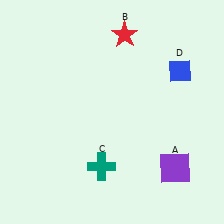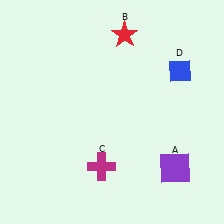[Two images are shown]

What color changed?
The cross (C) changed from teal in Image 1 to magenta in Image 2.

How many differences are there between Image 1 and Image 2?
There is 1 difference between the two images.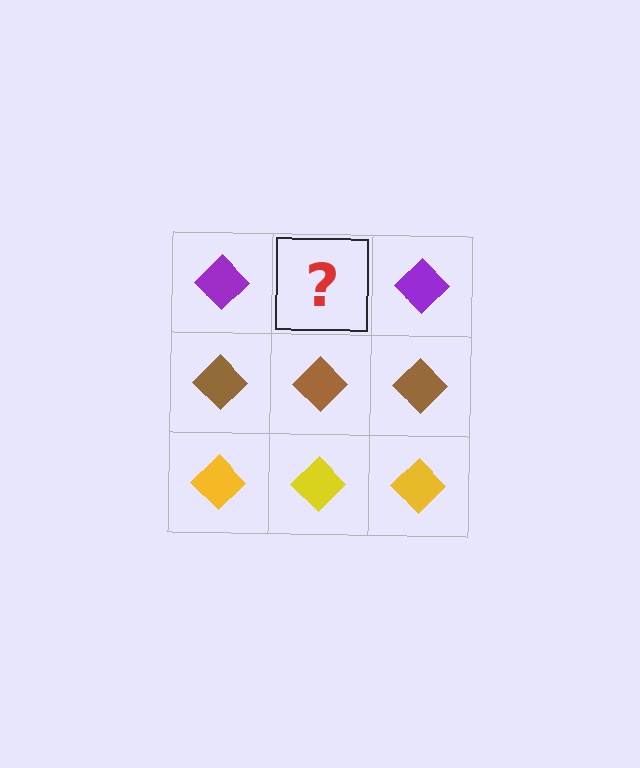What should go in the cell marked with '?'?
The missing cell should contain a purple diamond.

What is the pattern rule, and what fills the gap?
The rule is that each row has a consistent color. The gap should be filled with a purple diamond.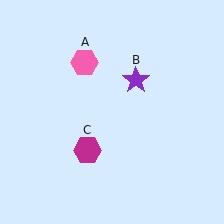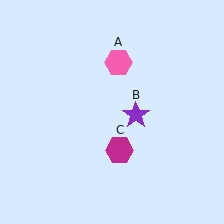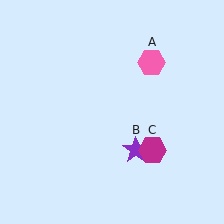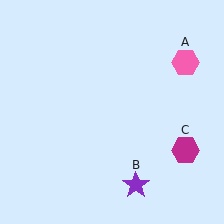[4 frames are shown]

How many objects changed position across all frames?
3 objects changed position: pink hexagon (object A), purple star (object B), magenta hexagon (object C).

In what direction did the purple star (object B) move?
The purple star (object B) moved down.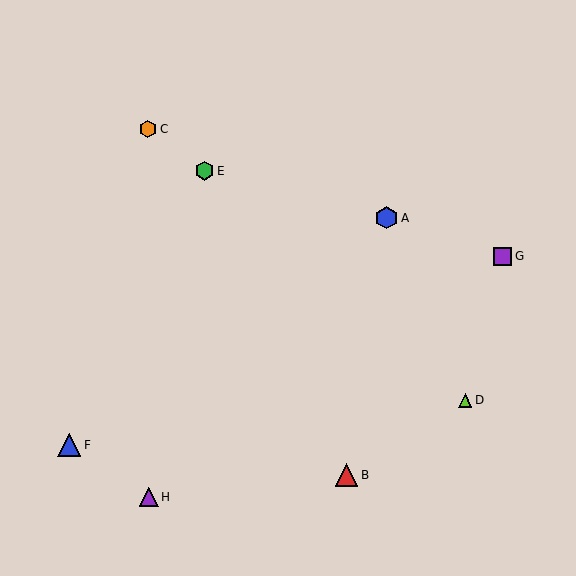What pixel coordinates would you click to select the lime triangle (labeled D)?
Click at (465, 400) to select the lime triangle D.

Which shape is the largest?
The blue triangle (labeled F) is the largest.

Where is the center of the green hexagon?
The center of the green hexagon is at (205, 171).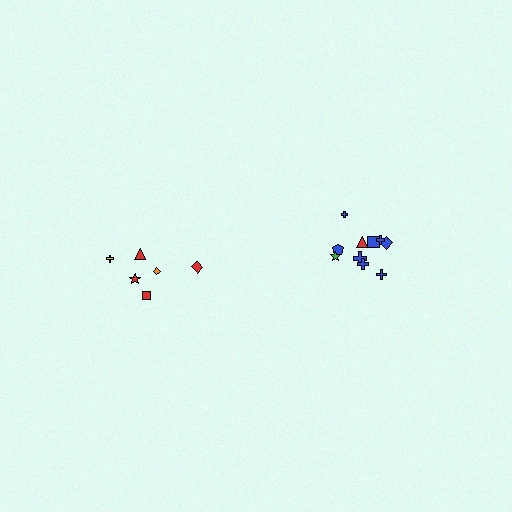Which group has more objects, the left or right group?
The right group.